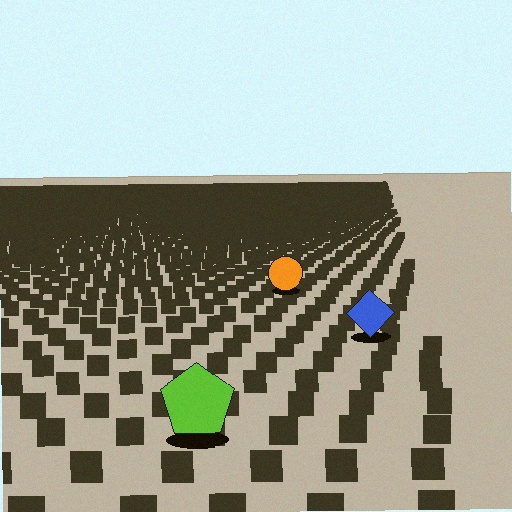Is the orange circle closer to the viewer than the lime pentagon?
No. The lime pentagon is closer — you can tell from the texture gradient: the ground texture is coarser near it.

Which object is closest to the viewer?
The lime pentagon is closest. The texture marks near it are larger and more spread out.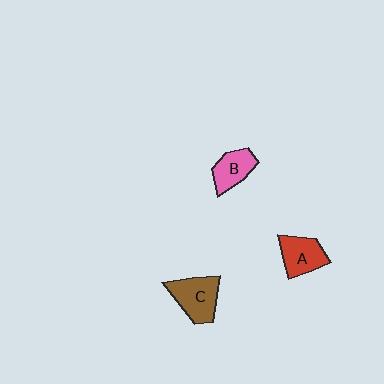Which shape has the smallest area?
Shape B (pink).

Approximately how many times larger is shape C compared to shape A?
Approximately 1.2 times.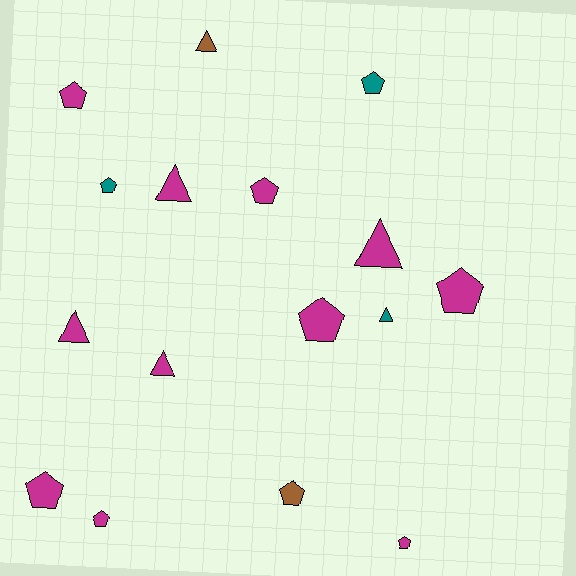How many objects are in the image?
There are 16 objects.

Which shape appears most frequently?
Pentagon, with 10 objects.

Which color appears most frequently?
Magenta, with 11 objects.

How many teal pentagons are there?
There are 2 teal pentagons.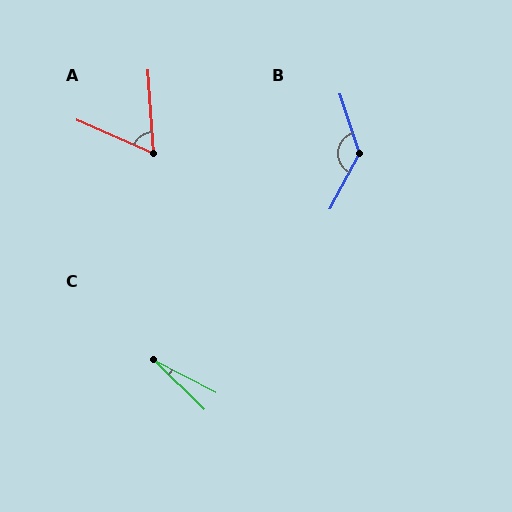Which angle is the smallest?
C, at approximately 17 degrees.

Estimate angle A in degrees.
Approximately 63 degrees.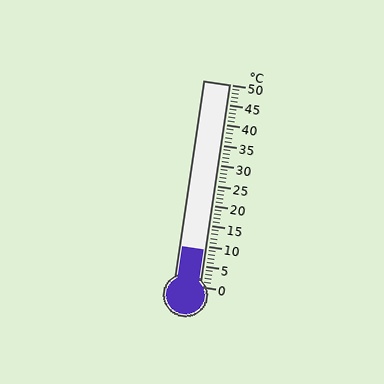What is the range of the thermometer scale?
The thermometer scale ranges from 0°C to 50°C.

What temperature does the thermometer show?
The thermometer shows approximately 9°C.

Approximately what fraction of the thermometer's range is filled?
The thermometer is filled to approximately 20% of its range.